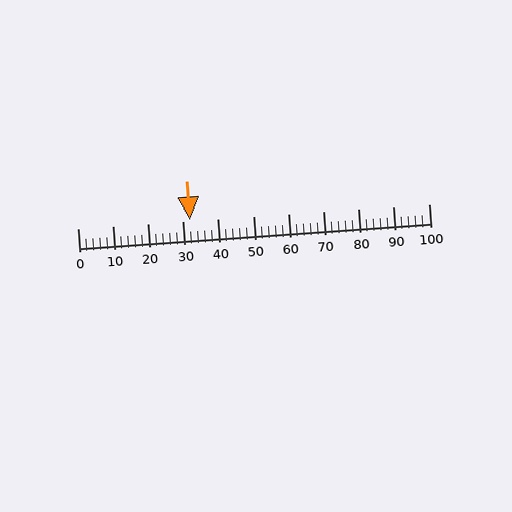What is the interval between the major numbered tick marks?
The major tick marks are spaced 10 units apart.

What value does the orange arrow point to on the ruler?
The orange arrow points to approximately 32.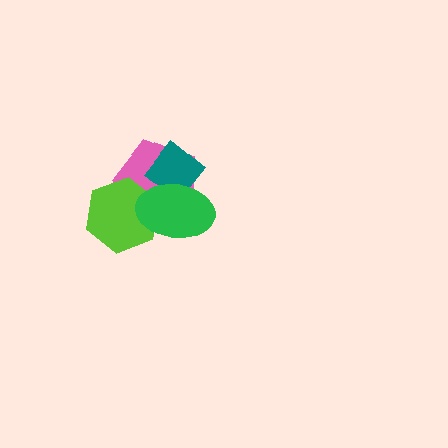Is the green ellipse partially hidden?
No, no other shape covers it.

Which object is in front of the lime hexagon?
The green ellipse is in front of the lime hexagon.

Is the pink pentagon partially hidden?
Yes, it is partially covered by another shape.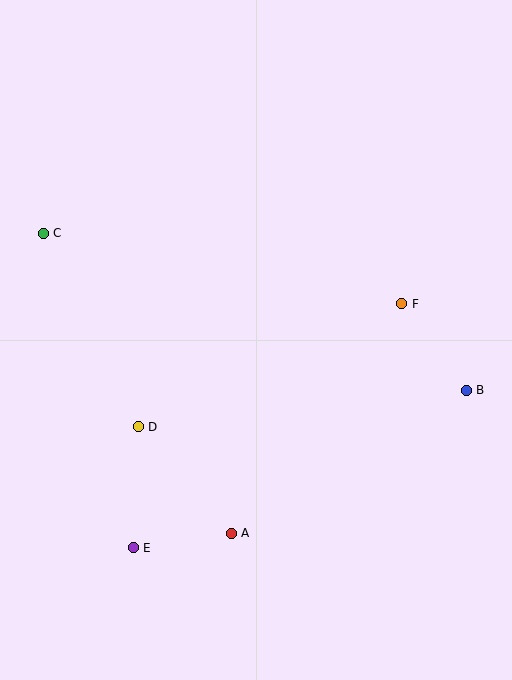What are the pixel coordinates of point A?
Point A is at (231, 533).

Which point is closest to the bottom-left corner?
Point E is closest to the bottom-left corner.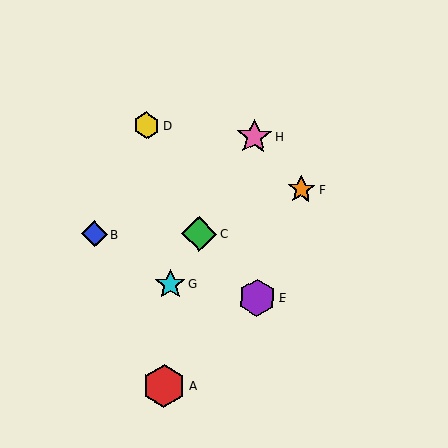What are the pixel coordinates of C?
Object C is at (199, 234).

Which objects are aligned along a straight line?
Objects C, G, H are aligned along a straight line.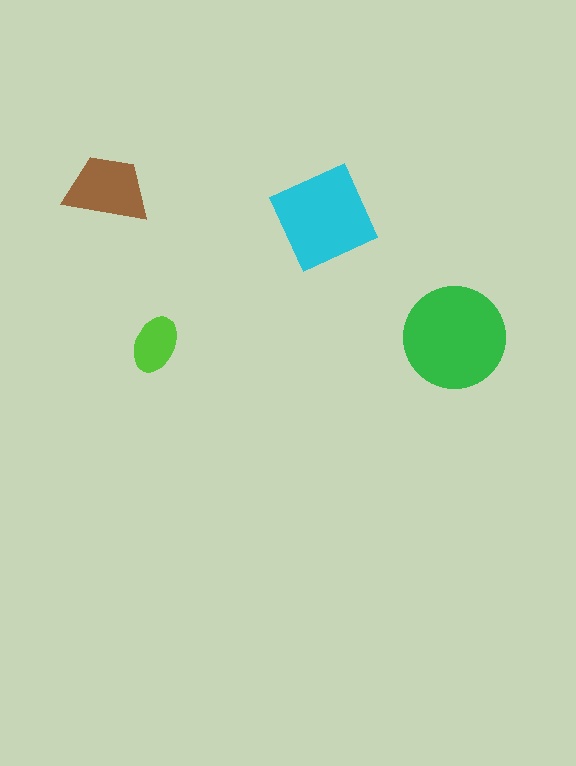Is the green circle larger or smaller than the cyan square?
Larger.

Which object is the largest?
The green circle.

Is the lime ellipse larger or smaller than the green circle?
Smaller.